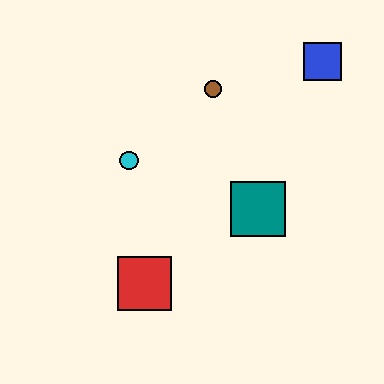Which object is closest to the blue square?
The brown circle is closest to the blue square.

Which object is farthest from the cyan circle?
The blue square is farthest from the cyan circle.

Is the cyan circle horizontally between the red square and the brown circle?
No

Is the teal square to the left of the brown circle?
No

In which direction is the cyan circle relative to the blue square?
The cyan circle is to the left of the blue square.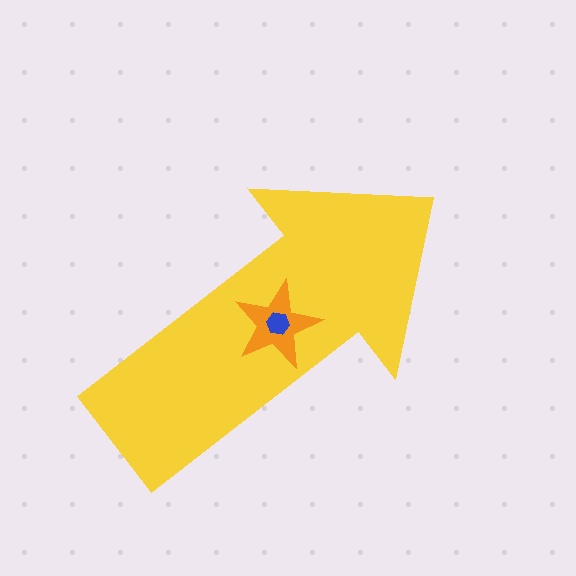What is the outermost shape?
The yellow arrow.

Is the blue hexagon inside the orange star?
Yes.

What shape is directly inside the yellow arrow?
The orange star.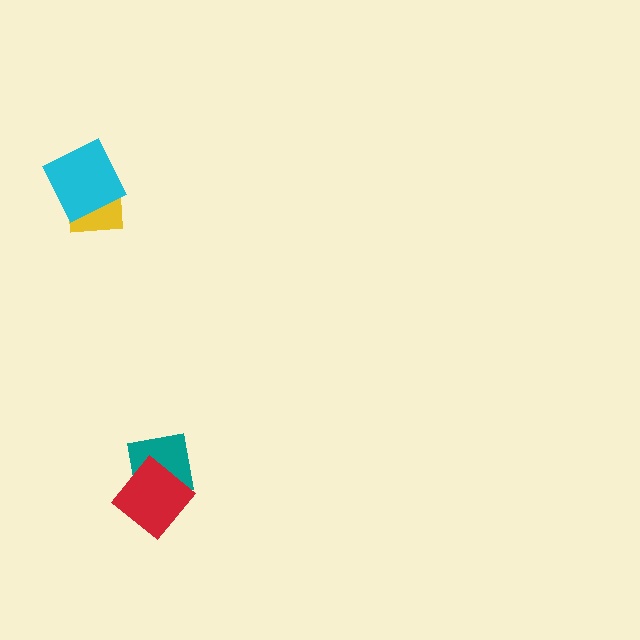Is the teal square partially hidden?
Yes, it is partially covered by another shape.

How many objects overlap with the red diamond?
1 object overlaps with the red diamond.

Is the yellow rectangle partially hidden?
Yes, it is partially covered by another shape.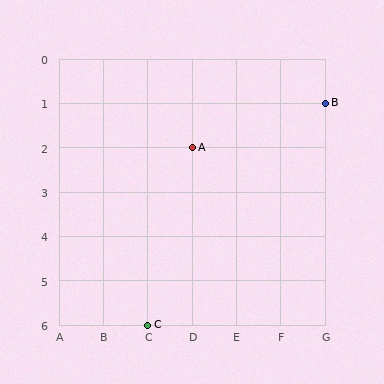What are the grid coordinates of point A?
Point A is at grid coordinates (D, 2).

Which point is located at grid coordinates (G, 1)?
Point B is at (G, 1).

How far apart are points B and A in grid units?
Points B and A are 3 columns and 1 row apart (about 3.2 grid units diagonally).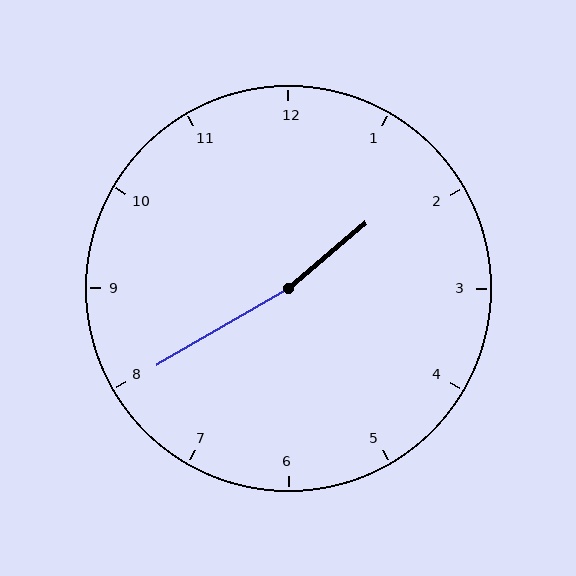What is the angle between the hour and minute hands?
Approximately 170 degrees.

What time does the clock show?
1:40.